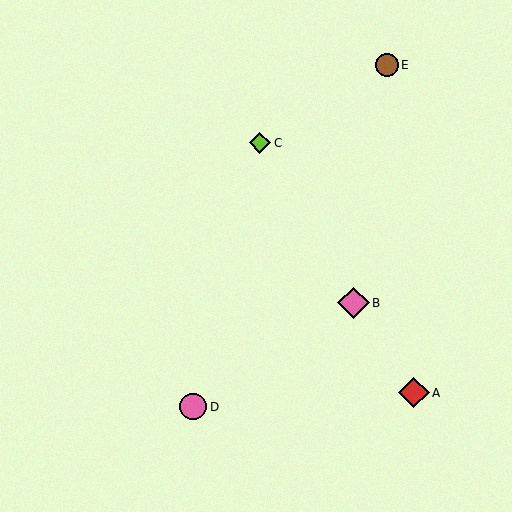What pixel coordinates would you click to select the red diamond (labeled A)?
Click at (414, 393) to select the red diamond A.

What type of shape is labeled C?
Shape C is a lime diamond.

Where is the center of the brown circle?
The center of the brown circle is at (387, 65).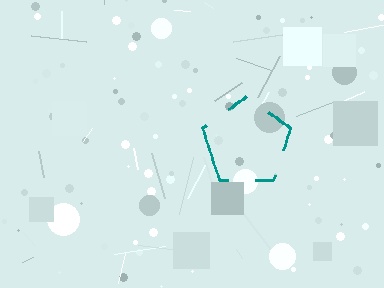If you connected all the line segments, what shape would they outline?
They would outline a pentagon.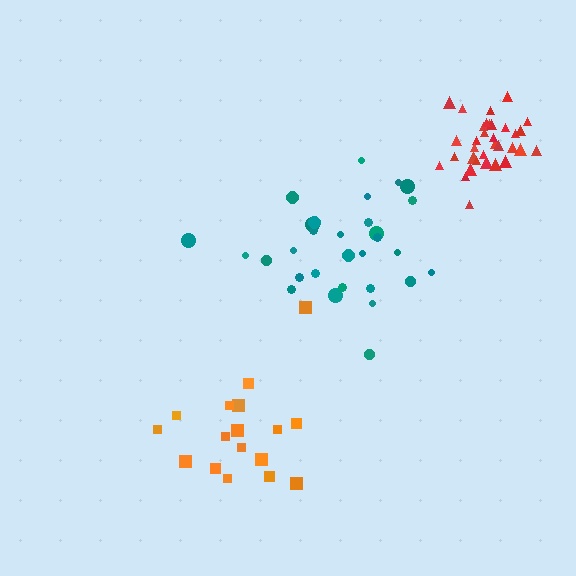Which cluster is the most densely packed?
Red.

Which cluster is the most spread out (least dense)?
Orange.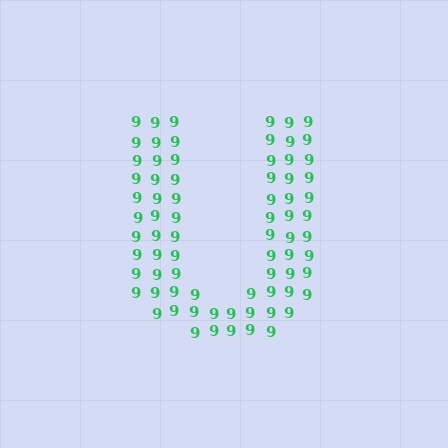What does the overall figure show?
The overall figure shows the letter U.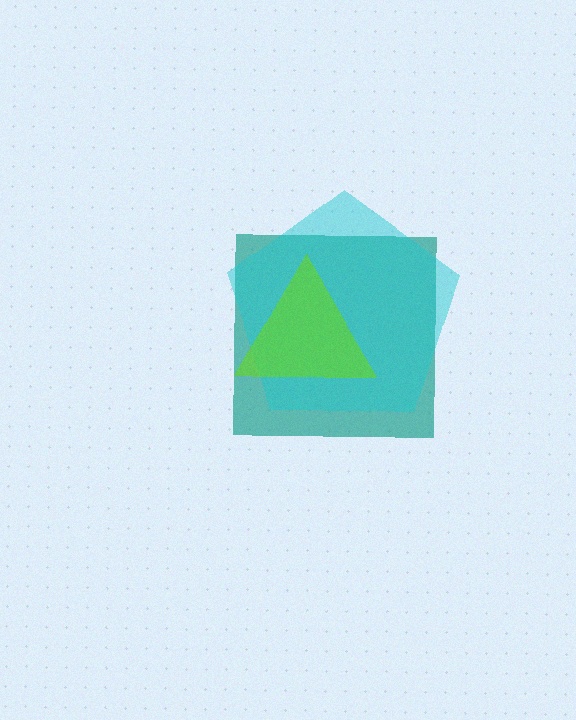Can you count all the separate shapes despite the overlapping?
Yes, there are 3 separate shapes.